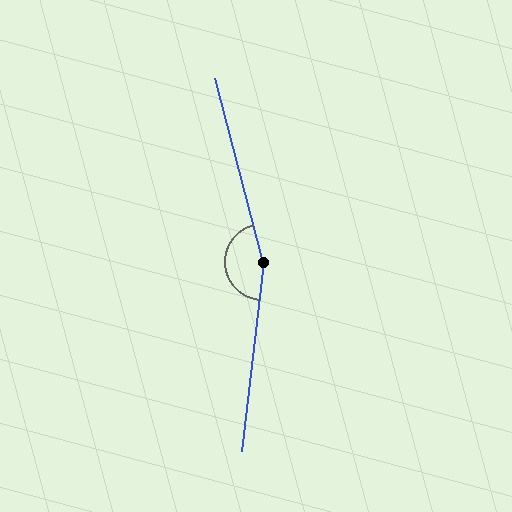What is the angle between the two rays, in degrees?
Approximately 159 degrees.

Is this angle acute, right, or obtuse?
It is obtuse.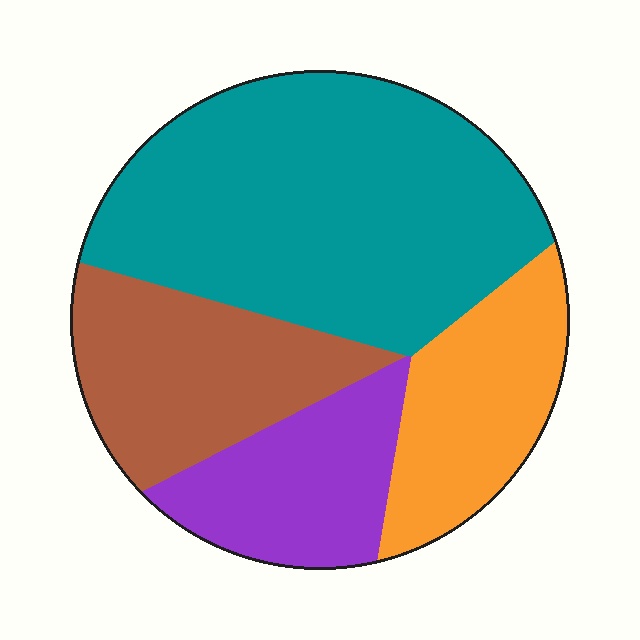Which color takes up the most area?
Teal, at roughly 45%.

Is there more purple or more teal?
Teal.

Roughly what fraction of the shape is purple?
Purple takes up about one sixth (1/6) of the shape.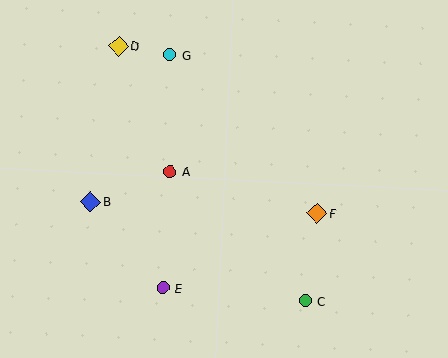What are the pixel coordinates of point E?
Point E is at (163, 288).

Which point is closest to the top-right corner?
Point F is closest to the top-right corner.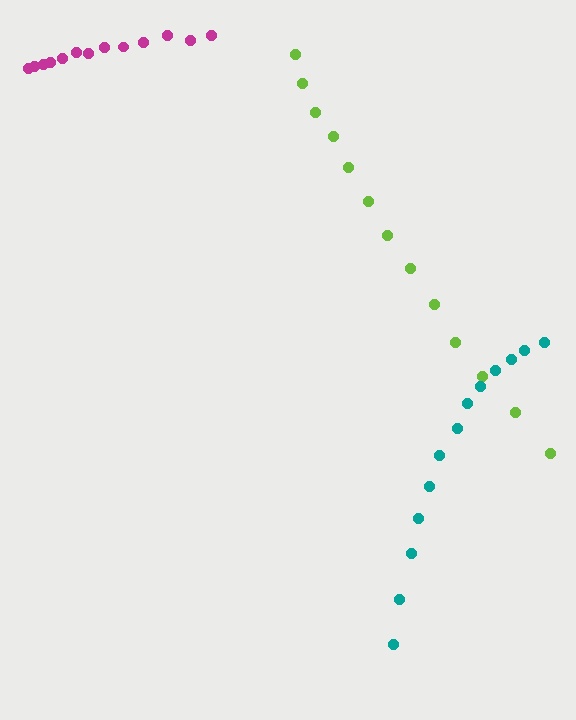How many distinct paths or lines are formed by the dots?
There are 3 distinct paths.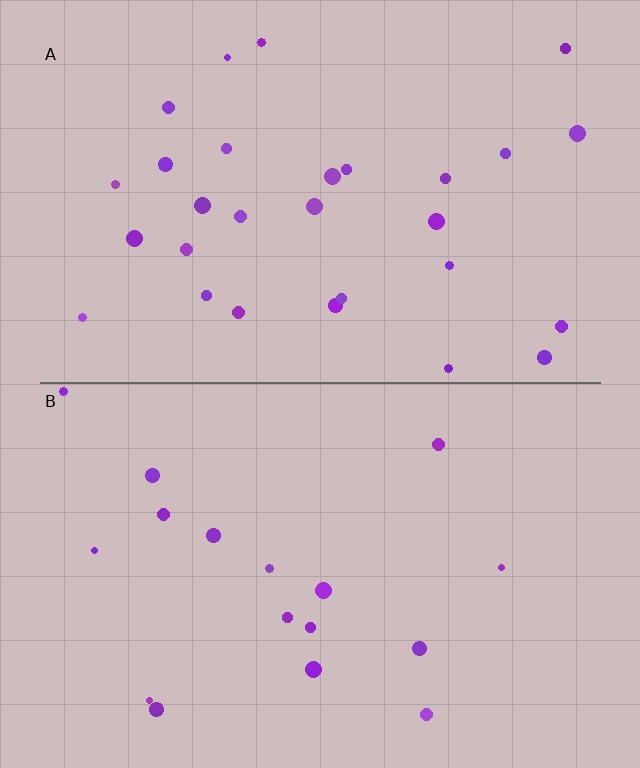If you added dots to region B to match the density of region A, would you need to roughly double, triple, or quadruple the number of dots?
Approximately double.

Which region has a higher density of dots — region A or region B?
A (the top).